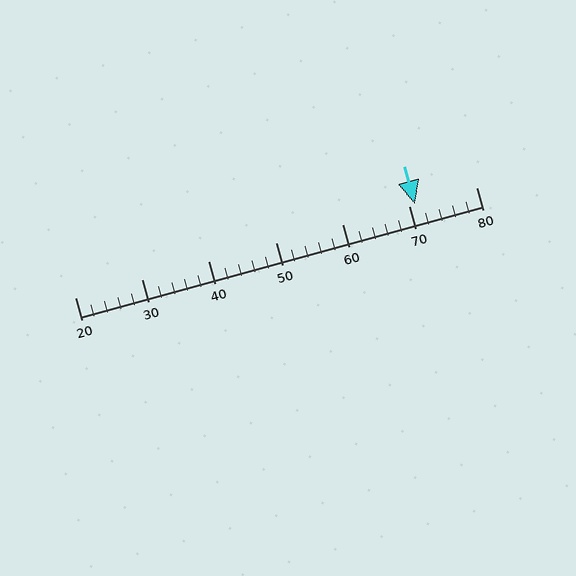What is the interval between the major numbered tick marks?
The major tick marks are spaced 10 units apart.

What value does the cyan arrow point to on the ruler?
The cyan arrow points to approximately 71.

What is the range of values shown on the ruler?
The ruler shows values from 20 to 80.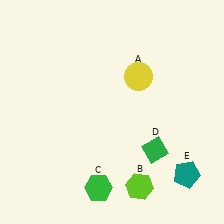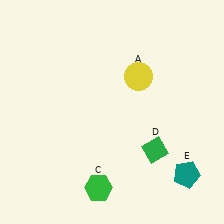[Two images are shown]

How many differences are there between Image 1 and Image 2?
There is 1 difference between the two images.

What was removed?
The lime hexagon (B) was removed in Image 2.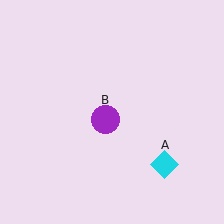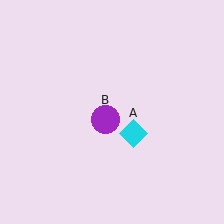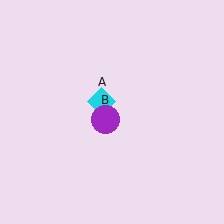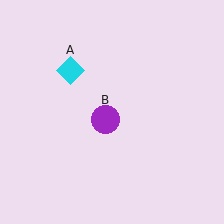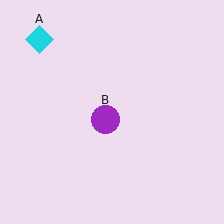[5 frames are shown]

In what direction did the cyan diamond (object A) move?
The cyan diamond (object A) moved up and to the left.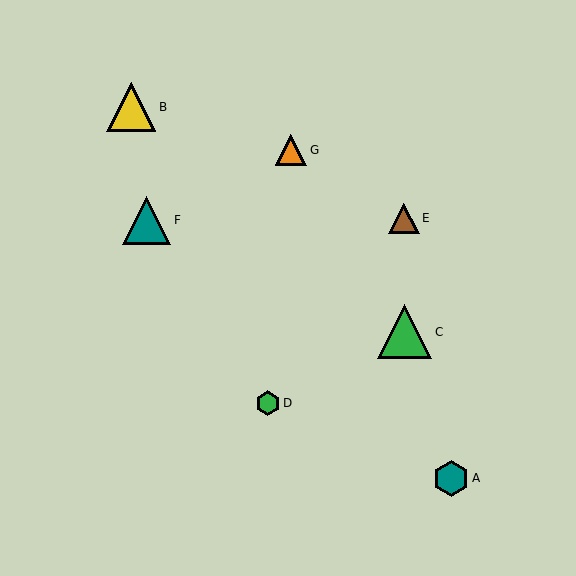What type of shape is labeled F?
Shape F is a teal triangle.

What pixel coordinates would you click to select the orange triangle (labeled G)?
Click at (291, 150) to select the orange triangle G.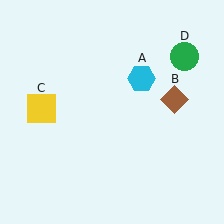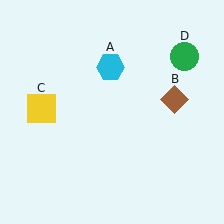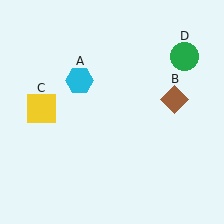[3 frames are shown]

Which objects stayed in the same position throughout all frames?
Brown diamond (object B) and yellow square (object C) and green circle (object D) remained stationary.